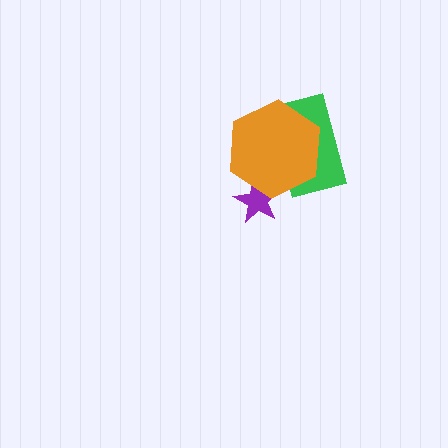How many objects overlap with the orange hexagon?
2 objects overlap with the orange hexagon.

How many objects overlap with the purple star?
1 object overlaps with the purple star.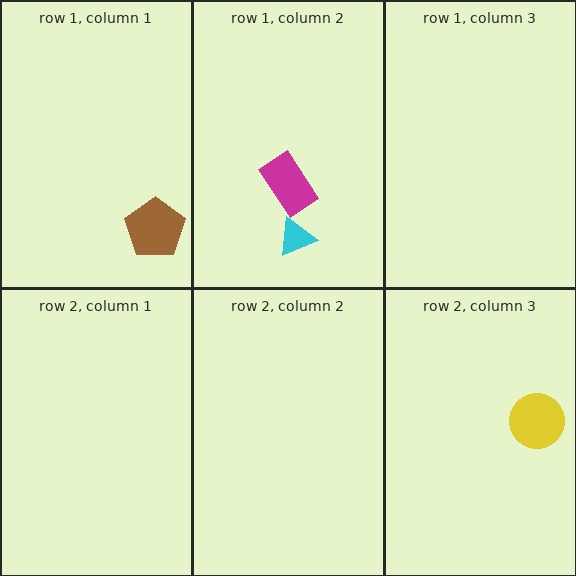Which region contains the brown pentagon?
The row 1, column 1 region.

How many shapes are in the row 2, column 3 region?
1.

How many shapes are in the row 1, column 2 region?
2.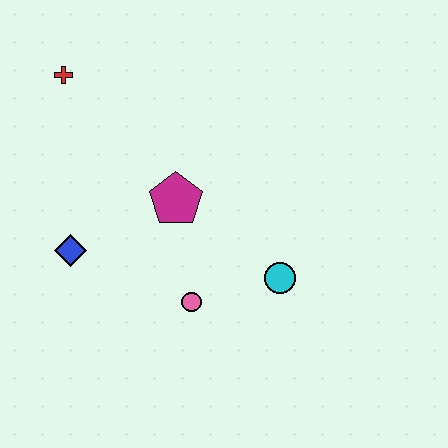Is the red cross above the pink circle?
Yes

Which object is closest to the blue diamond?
The magenta pentagon is closest to the blue diamond.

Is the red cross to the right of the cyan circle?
No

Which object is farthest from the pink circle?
The red cross is farthest from the pink circle.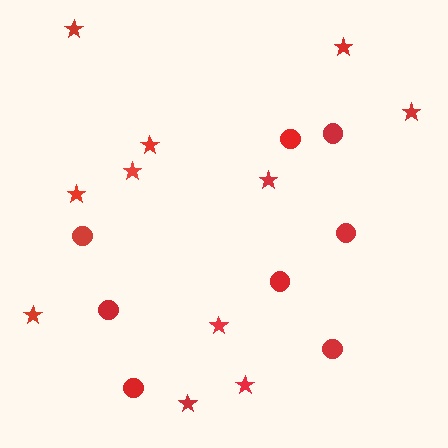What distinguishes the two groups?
There are 2 groups: one group of circles (8) and one group of stars (11).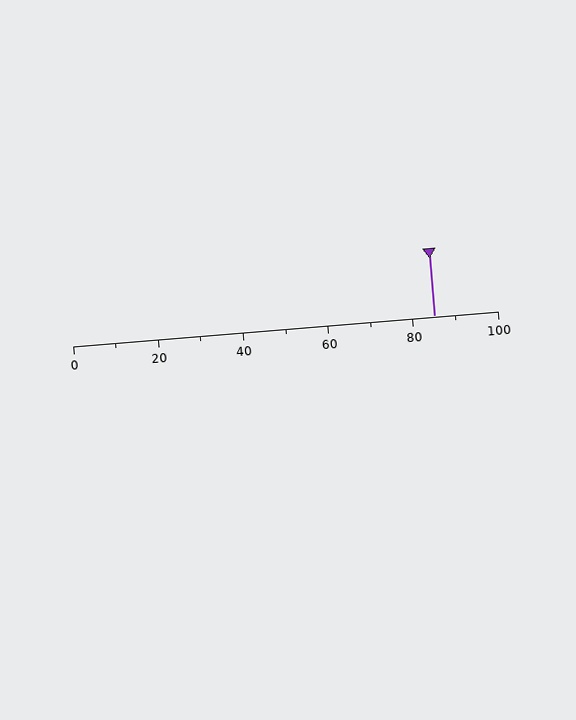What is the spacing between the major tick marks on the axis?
The major ticks are spaced 20 apart.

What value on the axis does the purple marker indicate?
The marker indicates approximately 85.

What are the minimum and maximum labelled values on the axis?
The axis runs from 0 to 100.